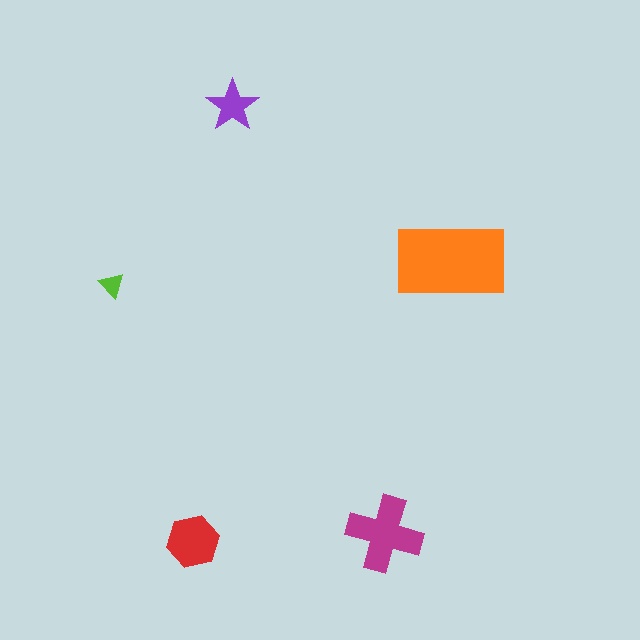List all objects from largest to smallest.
The orange rectangle, the magenta cross, the red hexagon, the purple star, the lime triangle.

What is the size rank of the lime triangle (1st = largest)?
5th.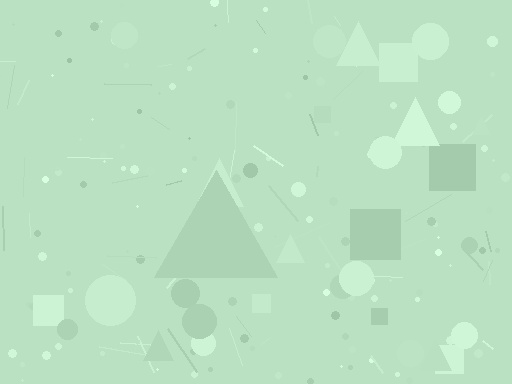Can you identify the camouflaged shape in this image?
The camouflaged shape is a triangle.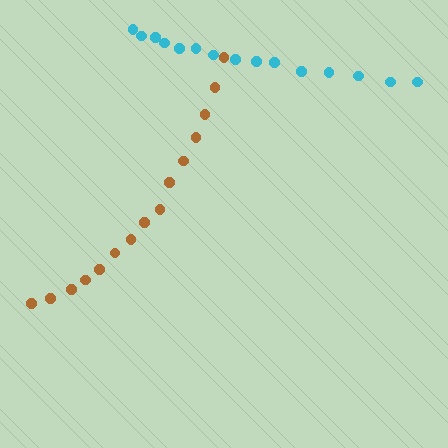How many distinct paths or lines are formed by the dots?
There are 2 distinct paths.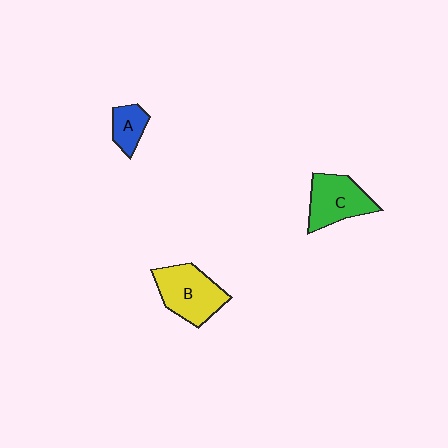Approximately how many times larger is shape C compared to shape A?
Approximately 2.0 times.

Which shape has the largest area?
Shape B (yellow).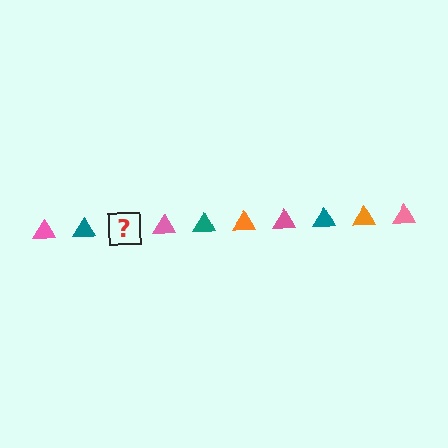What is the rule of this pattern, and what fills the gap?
The rule is that the pattern cycles through pink, teal, orange triangles. The gap should be filled with an orange triangle.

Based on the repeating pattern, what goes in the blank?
The blank should be an orange triangle.